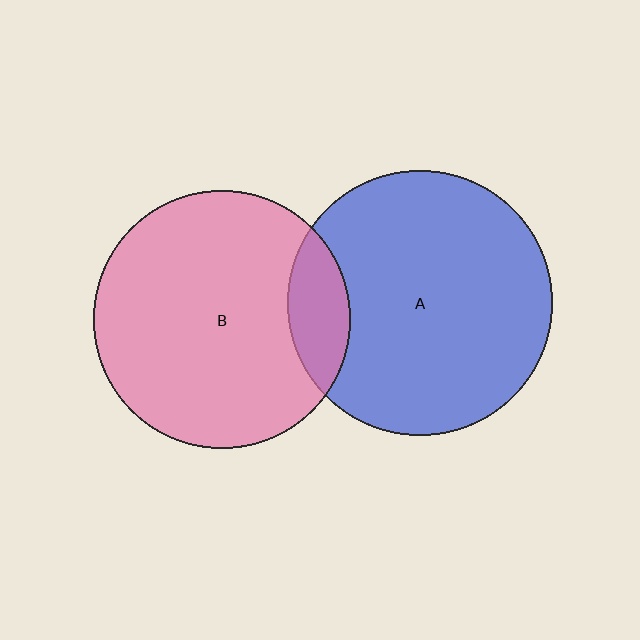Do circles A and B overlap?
Yes.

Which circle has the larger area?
Circle A (blue).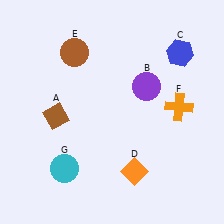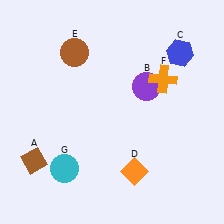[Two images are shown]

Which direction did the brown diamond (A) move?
The brown diamond (A) moved down.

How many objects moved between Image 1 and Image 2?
2 objects moved between the two images.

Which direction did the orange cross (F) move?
The orange cross (F) moved up.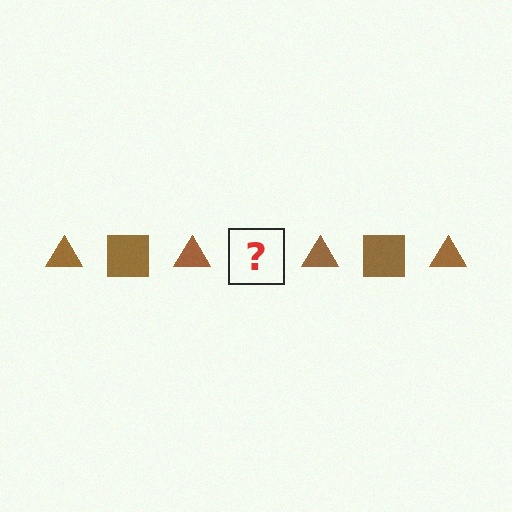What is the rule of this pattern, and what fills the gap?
The rule is that the pattern cycles through triangle, square shapes in brown. The gap should be filled with a brown square.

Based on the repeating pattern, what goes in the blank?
The blank should be a brown square.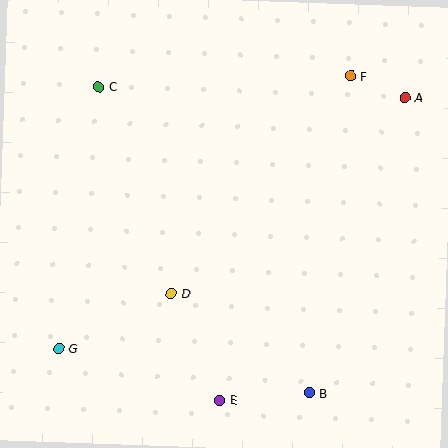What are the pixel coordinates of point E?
Point E is at (219, 400).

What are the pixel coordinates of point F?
Point F is at (351, 76).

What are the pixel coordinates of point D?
Point D is at (171, 294).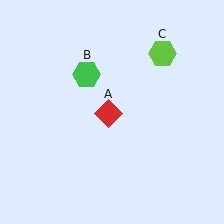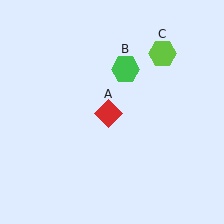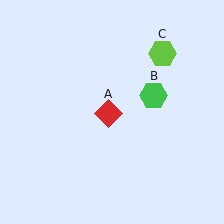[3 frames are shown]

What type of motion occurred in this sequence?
The green hexagon (object B) rotated clockwise around the center of the scene.